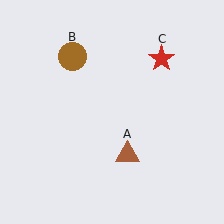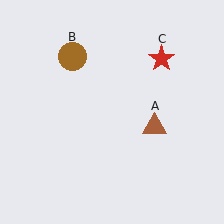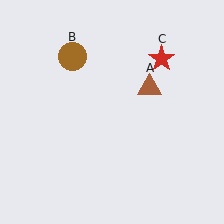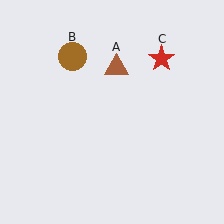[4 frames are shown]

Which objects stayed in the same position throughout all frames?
Brown circle (object B) and red star (object C) remained stationary.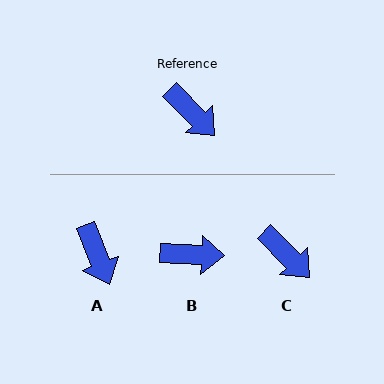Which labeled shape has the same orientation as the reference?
C.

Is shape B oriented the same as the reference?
No, it is off by about 43 degrees.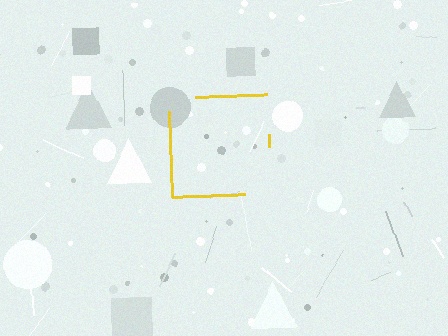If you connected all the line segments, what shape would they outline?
They would outline a square.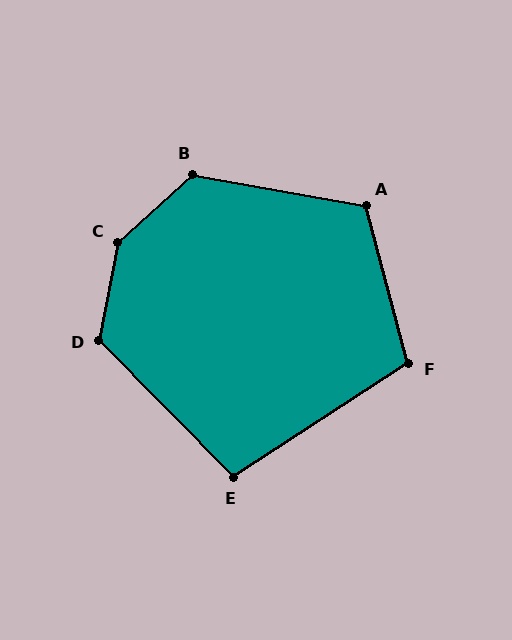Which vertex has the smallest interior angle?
E, at approximately 102 degrees.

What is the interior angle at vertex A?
Approximately 115 degrees (obtuse).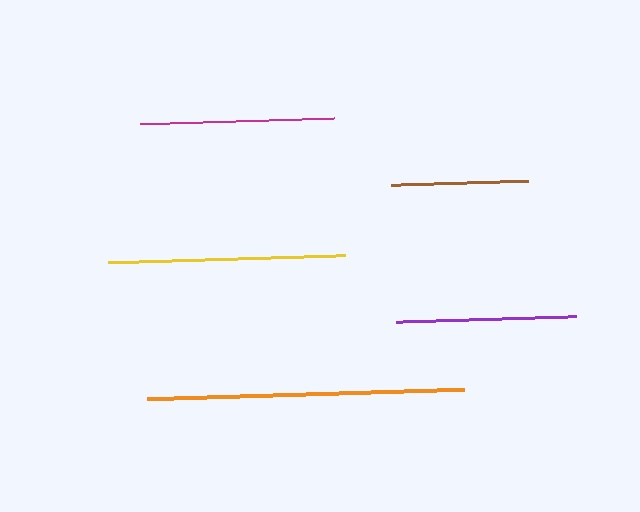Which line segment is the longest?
The orange line is the longest at approximately 318 pixels.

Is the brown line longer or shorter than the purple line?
The purple line is longer than the brown line.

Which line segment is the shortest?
The brown line is the shortest at approximately 137 pixels.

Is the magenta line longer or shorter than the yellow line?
The yellow line is longer than the magenta line.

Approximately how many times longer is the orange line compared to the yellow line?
The orange line is approximately 1.3 times the length of the yellow line.